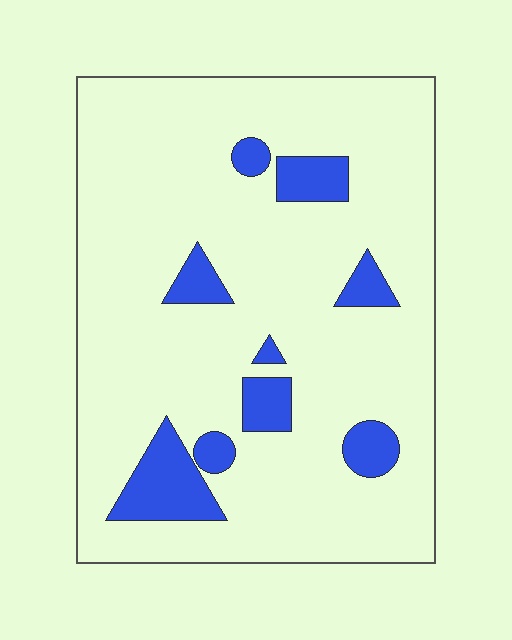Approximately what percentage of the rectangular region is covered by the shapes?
Approximately 15%.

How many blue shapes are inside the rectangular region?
9.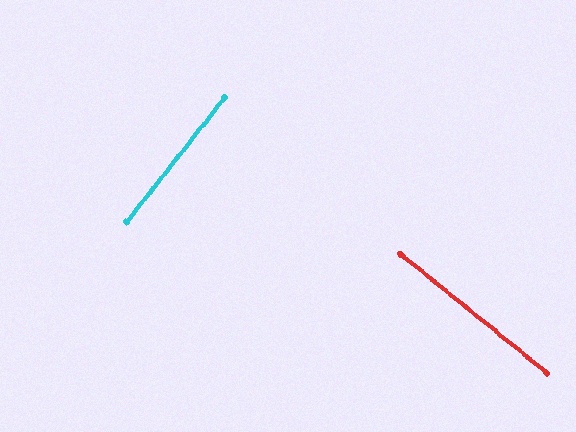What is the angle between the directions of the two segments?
Approximately 89 degrees.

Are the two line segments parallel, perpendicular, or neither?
Perpendicular — they meet at approximately 89°.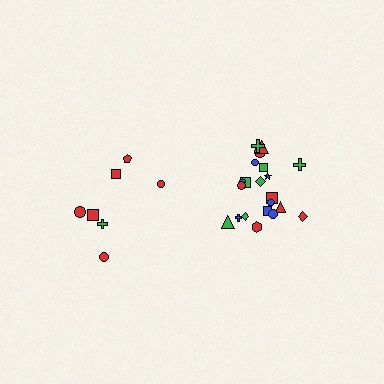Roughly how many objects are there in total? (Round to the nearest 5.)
Roughly 30 objects in total.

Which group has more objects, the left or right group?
The right group.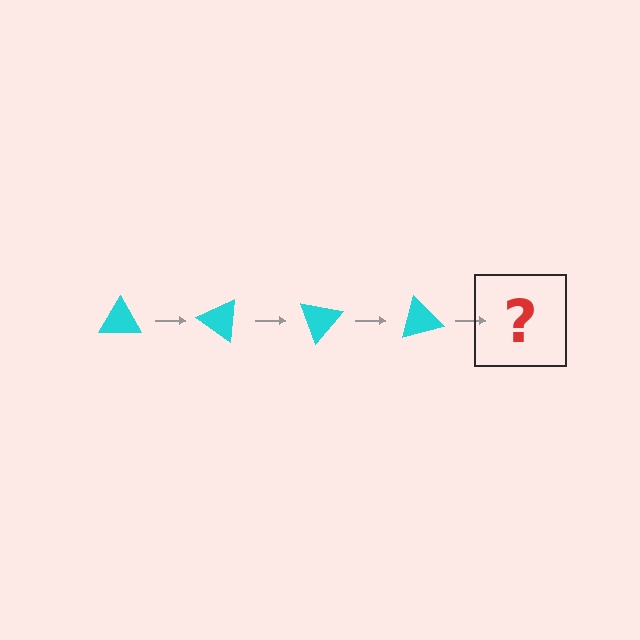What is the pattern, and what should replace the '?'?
The pattern is that the triangle rotates 35 degrees each step. The '?' should be a cyan triangle rotated 140 degrees.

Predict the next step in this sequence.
The next step is a cyan triangle rotated 140 degrees.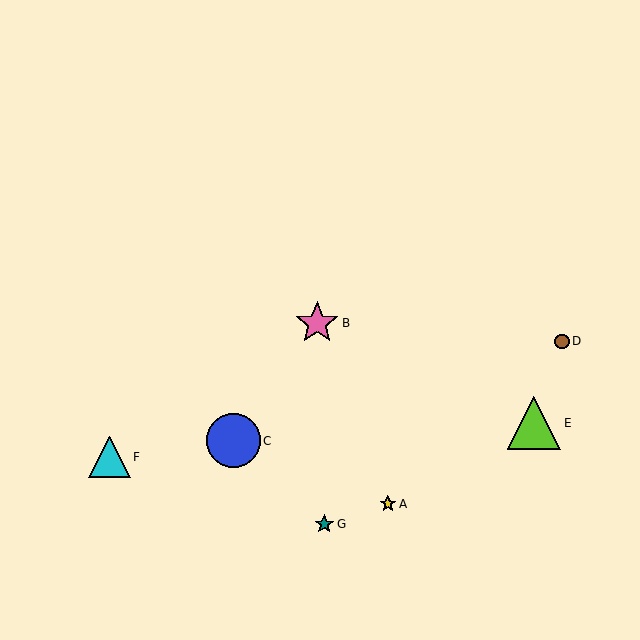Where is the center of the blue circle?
The center of the blue circle is at (233, 441).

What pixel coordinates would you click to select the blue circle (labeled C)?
Click at (233, 441) to select the blue circle C.